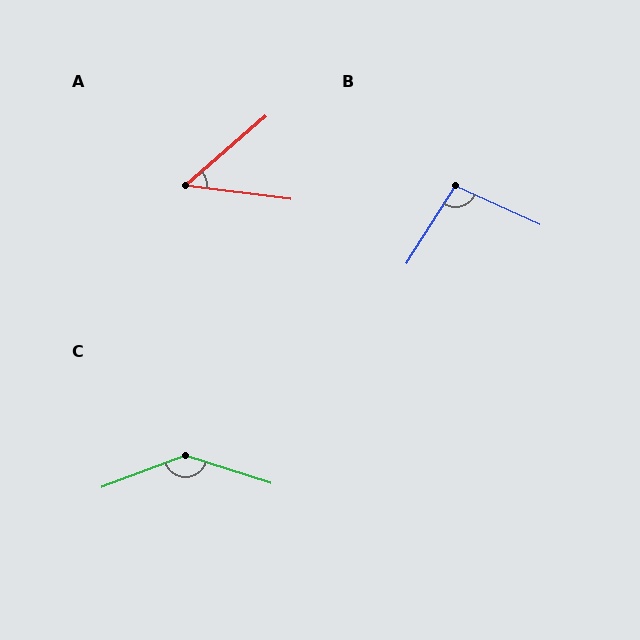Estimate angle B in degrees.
Approximately 98 degrees.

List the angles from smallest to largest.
A (48°), B (98°), C (142°).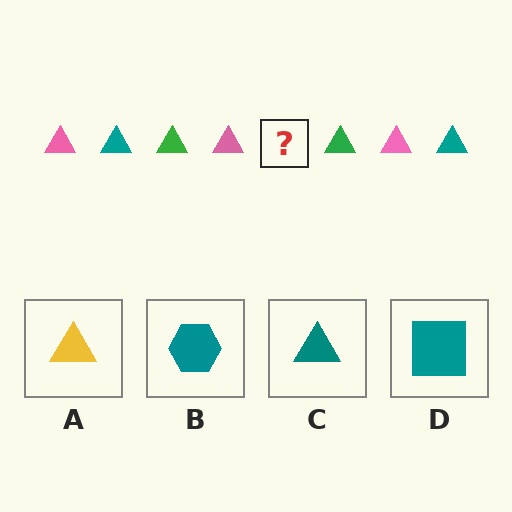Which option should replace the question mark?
Option C.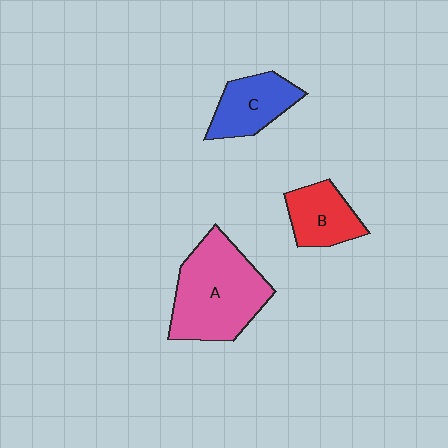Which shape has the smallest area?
Shape B (red).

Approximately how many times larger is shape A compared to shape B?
Approximately 2.1 times.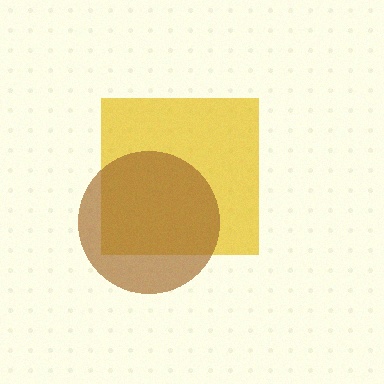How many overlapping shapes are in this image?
There are 2 overlapping shapes in the image.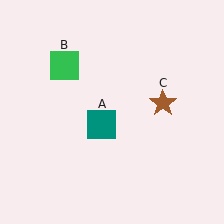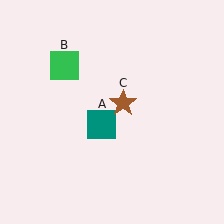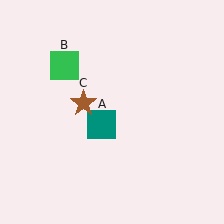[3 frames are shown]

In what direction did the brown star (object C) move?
The brown star (object C) moved left.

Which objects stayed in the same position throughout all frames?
Teal square (object A) and green square (object B) remained stationary.